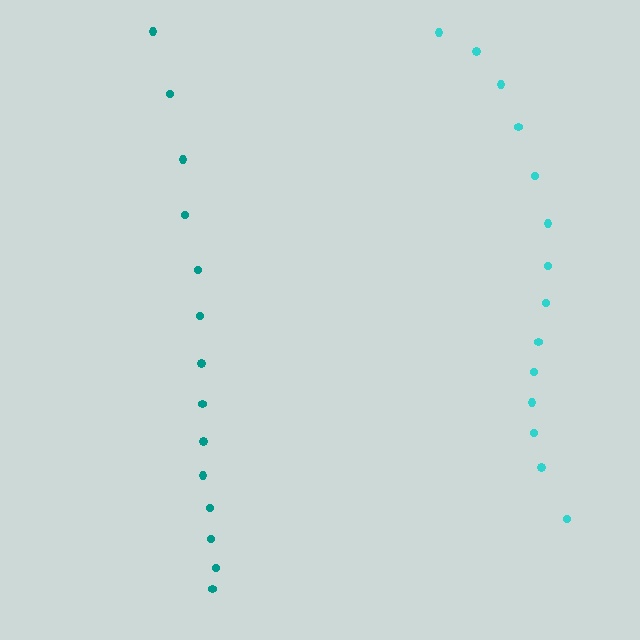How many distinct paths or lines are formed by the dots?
There are 2 distinct paths.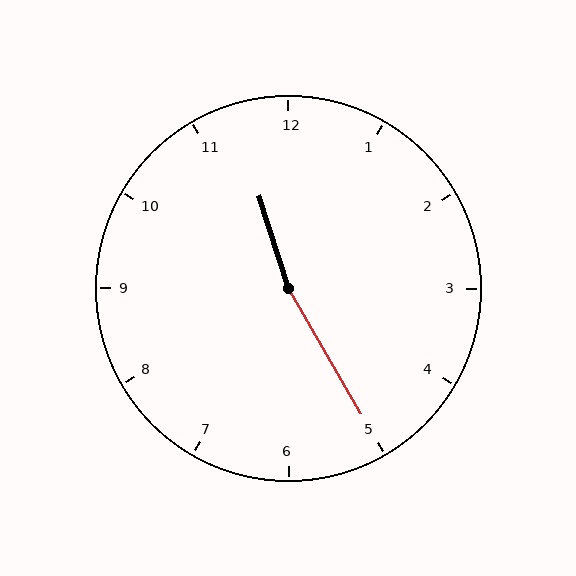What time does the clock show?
11:25.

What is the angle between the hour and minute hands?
Approximately 168 degrees.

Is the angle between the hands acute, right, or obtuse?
It is obtuse.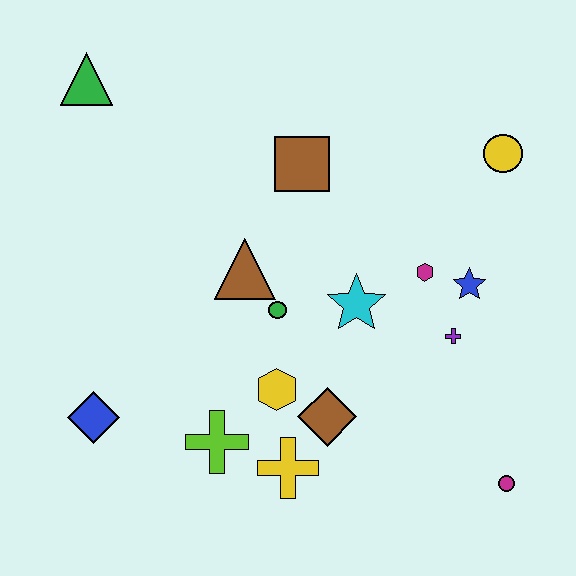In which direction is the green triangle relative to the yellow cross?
The green triangle is above the yellow cross.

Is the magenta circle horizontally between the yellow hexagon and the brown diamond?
No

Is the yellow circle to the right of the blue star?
Yes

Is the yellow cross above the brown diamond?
No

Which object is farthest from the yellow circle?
The blue diamond is farthest from the yellow circle.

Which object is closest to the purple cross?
The blue star is closest to the purple cross.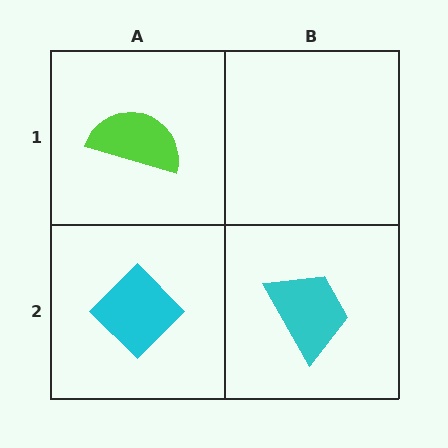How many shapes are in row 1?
1 shape.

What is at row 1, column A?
A lime semicircle.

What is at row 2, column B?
A cyan trapezoid.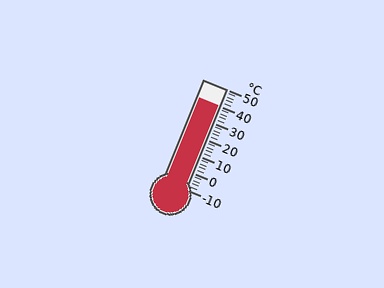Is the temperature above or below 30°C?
The temperature is above 30°C.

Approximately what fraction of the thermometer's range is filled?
The thermometer is filled to approximately 85% of its range.